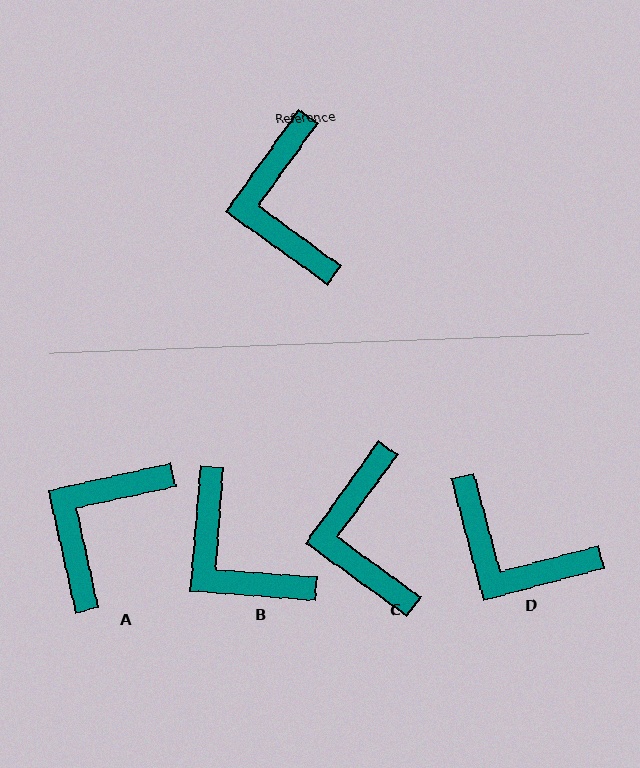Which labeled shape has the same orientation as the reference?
C.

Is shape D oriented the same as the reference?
No, it is off by about 51 degrees.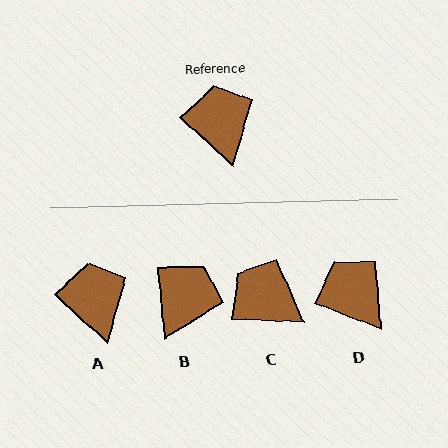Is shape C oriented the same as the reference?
No, it is off by about 40 degrees.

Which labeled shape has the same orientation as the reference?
A.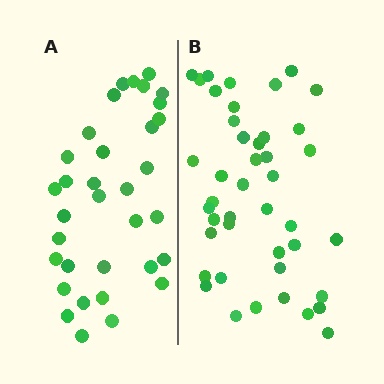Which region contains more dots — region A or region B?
Region B (the right region) has more dots.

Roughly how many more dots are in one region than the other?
Region B has roughly 8 or so more dots than region A.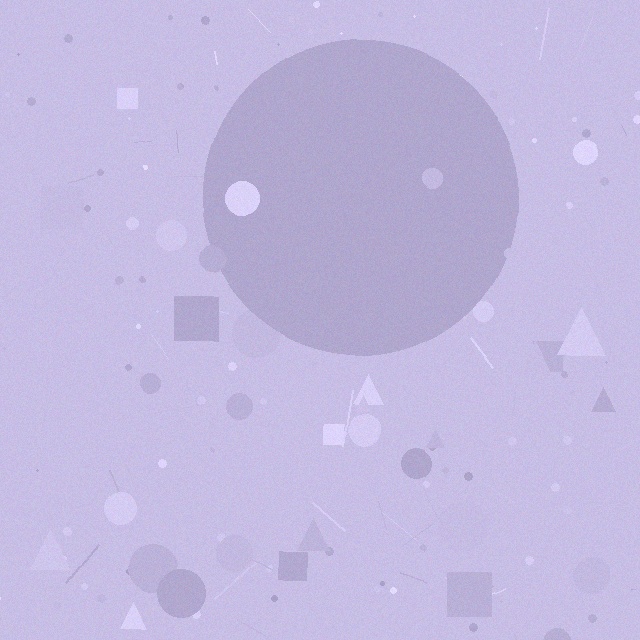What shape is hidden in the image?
A circle is hidden in the image.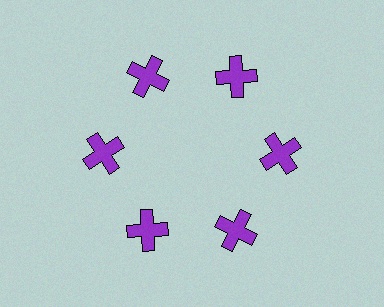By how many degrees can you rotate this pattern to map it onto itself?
The pattern maps onto itself every 60 degrees of rotation.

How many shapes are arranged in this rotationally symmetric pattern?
There are 6 shapes, arranged in 6 groups of 1.